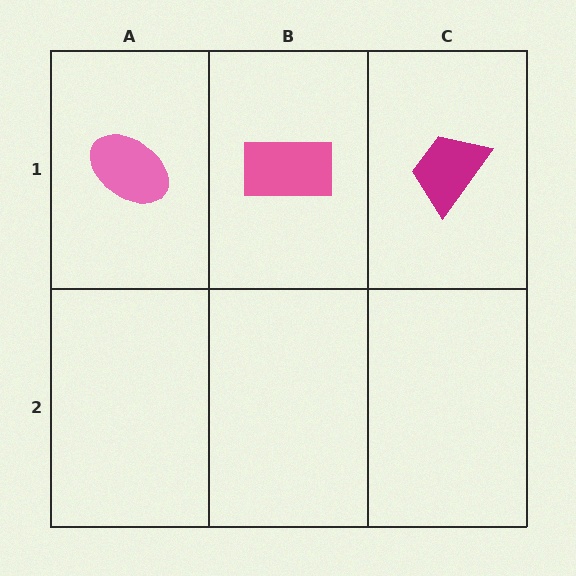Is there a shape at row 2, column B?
No, that cell is empty.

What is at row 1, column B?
A pink rectangle.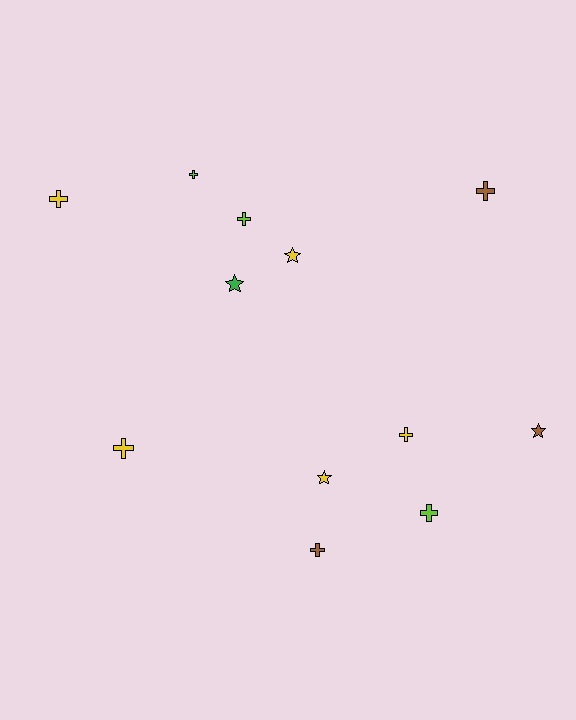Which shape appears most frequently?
Cross, with 8 objects.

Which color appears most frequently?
Yellow, with 5 objects.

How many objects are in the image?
There are 12 objects.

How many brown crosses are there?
There are 2 brown crosses.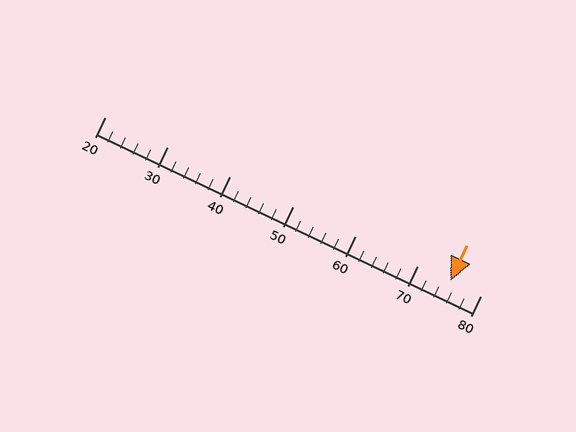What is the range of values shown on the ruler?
The ruler shows values from 20 to 80.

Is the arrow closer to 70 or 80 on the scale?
The arrow is closer to 80.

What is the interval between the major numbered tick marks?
The major tick marks are spaced 10 units apart.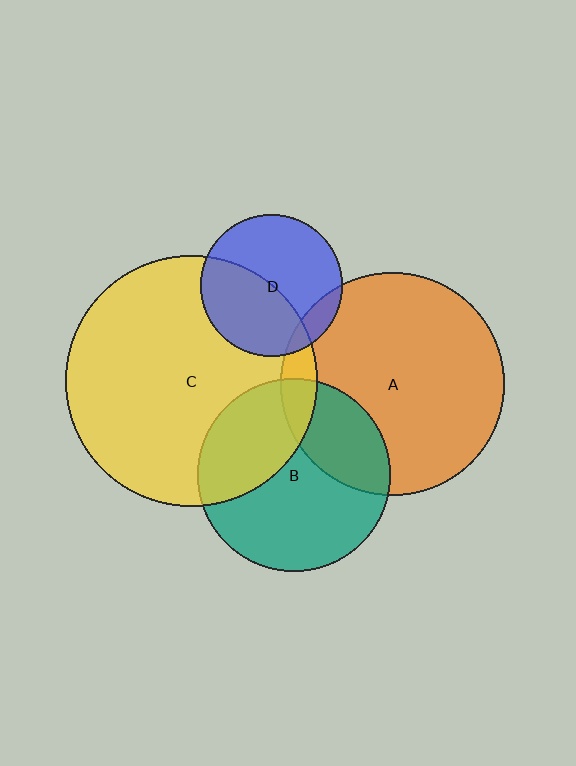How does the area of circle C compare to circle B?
Approximately 1.7 times.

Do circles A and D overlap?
Yes.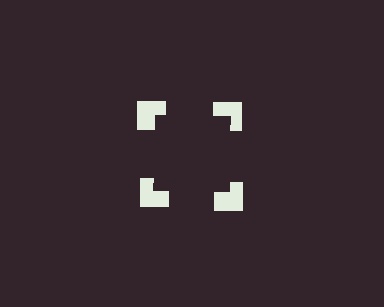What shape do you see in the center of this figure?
An illusory square — its edges are inferred from the aligned wedge cuts in the notched squares, not physically drawn.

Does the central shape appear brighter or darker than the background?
It typically appears slightly darker than the background, even though no actual brightness change is drawn.